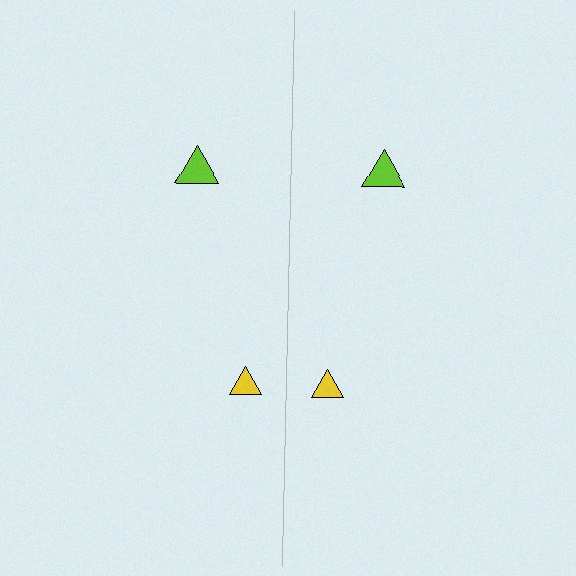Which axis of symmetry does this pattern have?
The pattern has a vertical axis of symmetry running through the center of the image.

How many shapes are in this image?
There are 4 shapes in this image.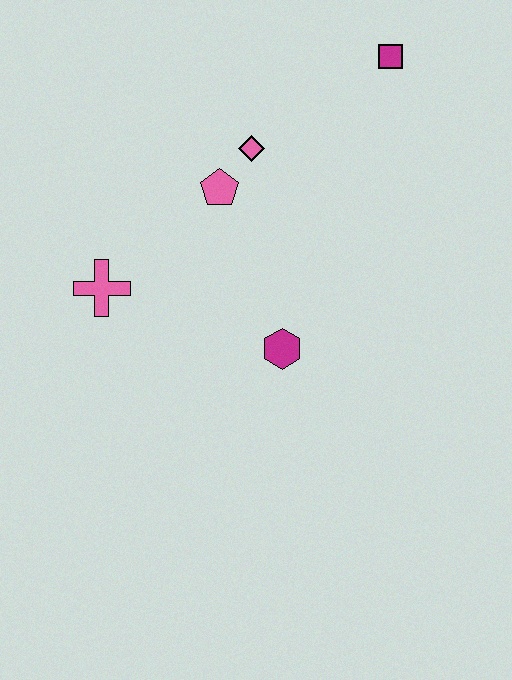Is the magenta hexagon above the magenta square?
No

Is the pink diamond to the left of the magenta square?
Yes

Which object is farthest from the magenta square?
The pink cross is farthest from the magenta square.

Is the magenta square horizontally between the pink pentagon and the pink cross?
No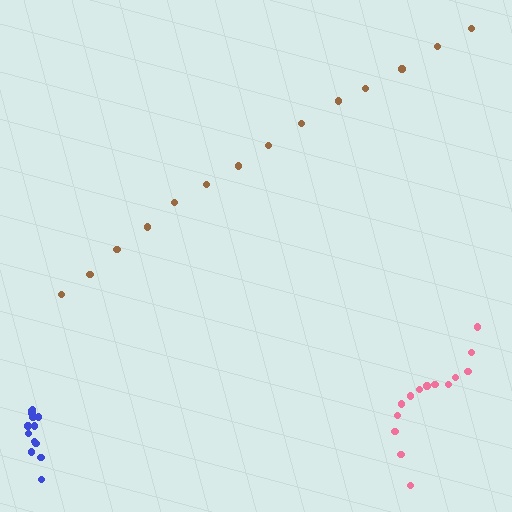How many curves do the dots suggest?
There are 3 distinct paths.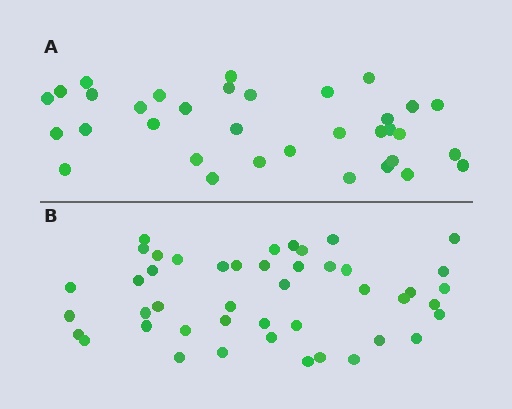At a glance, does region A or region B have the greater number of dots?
Region B (the bottom region) has more dots.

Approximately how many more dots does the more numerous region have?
Region B has roughly 12 or so more dots than region A.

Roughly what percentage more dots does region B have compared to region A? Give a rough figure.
About 30% more.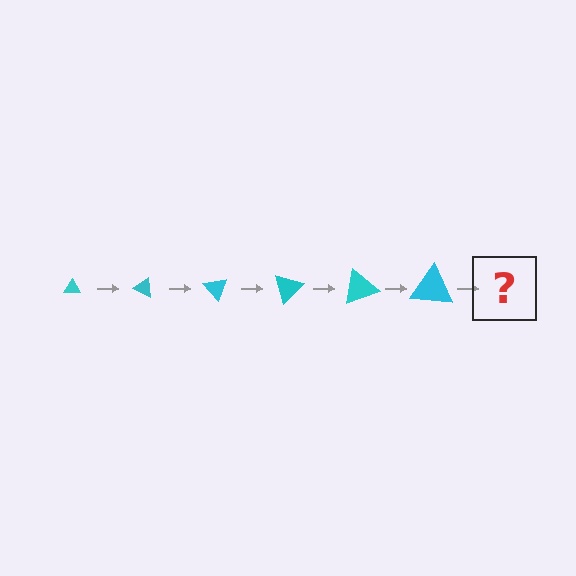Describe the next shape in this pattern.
It should be a triangle, larger than the previous one and rotated 150 degrees from the start.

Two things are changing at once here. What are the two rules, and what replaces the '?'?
The two rules are that the triangle grows larger each step and it rotates 25 degrees each step. The '?' should be a triangle, larger than the previous one and rotated 150 degrees from the start.